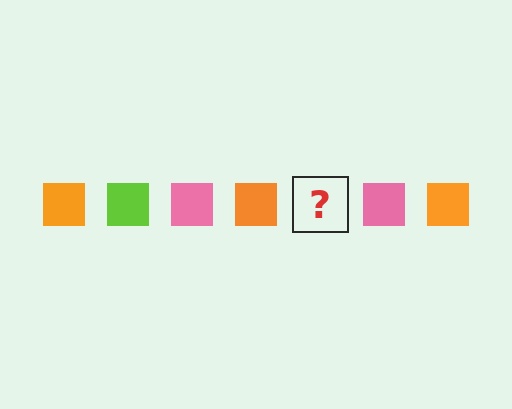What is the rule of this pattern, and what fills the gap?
The rule is that the pattern cycles through orange, lime, pink squares. The gap should be filled with a lime square.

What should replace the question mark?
The question mark should be replaced with a lime square.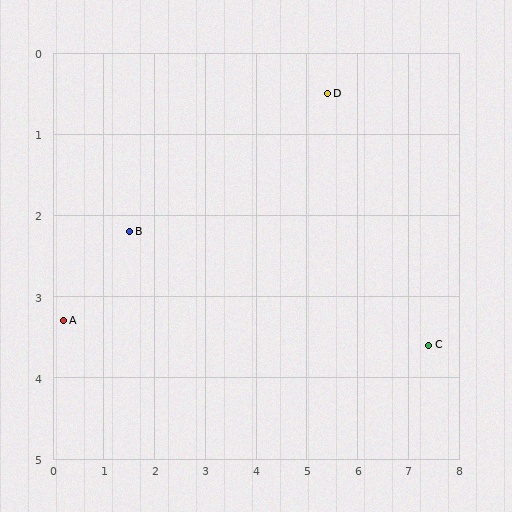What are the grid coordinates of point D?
Point D is at approximately (5.4, 0.5).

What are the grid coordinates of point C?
Point C is at approximately (7.4, 3.6).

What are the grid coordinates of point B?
Point B is at approximately (1.5, 2.2).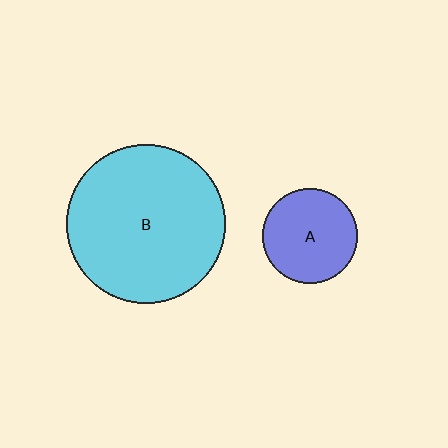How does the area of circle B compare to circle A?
Approximately 2.8 times.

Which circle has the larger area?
Circle B (cyan).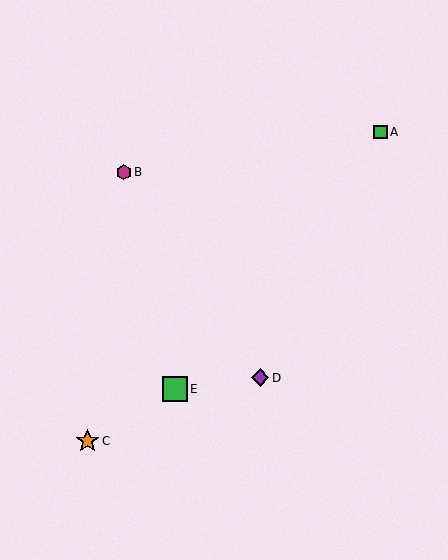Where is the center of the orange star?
The center of the orange star is at (88, 441).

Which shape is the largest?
The green square (labeled E) is the largest.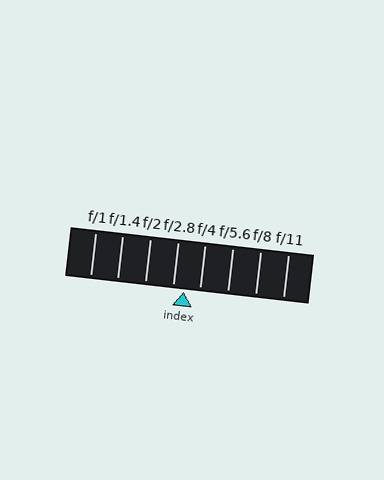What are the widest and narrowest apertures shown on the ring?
The widest aperture shown is f/1 and the narrowest is f/11.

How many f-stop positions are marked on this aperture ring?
There are 8 f-stop positions marked.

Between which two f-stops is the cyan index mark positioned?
The index mark is between f/2.8 and f/4.